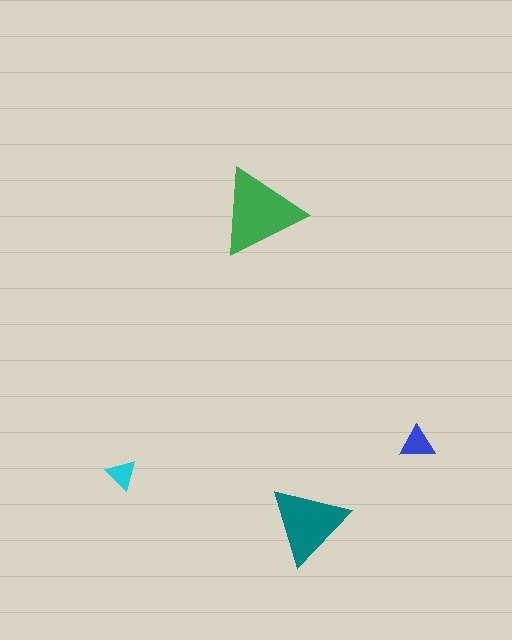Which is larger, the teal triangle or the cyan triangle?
The teal one.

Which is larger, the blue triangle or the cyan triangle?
The blue one.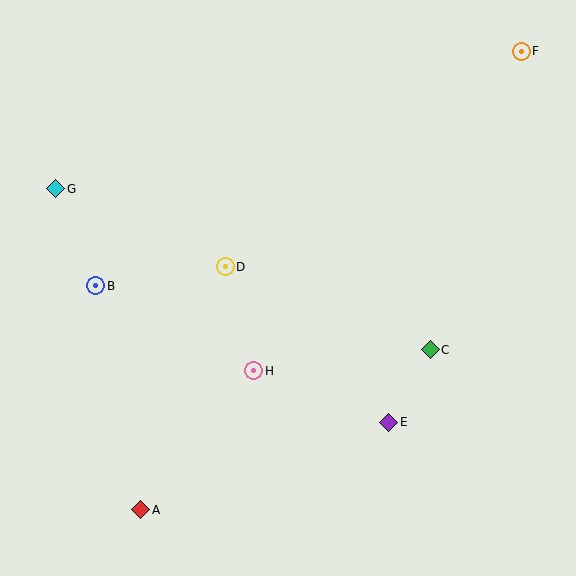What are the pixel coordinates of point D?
Point D is at (225, 267).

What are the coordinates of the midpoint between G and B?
The midpoint between G and B is at (76, 237).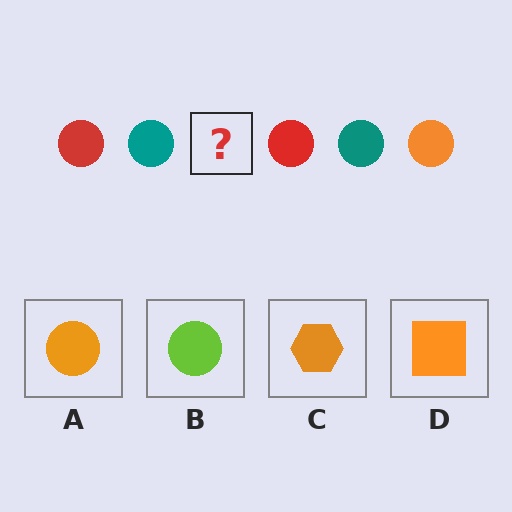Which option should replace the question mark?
Option A.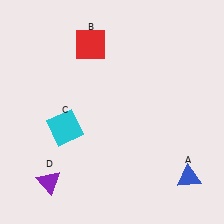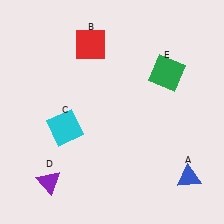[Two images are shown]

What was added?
A green square (E) was added in Image 2.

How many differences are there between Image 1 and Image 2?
There is 1 difference between the two images.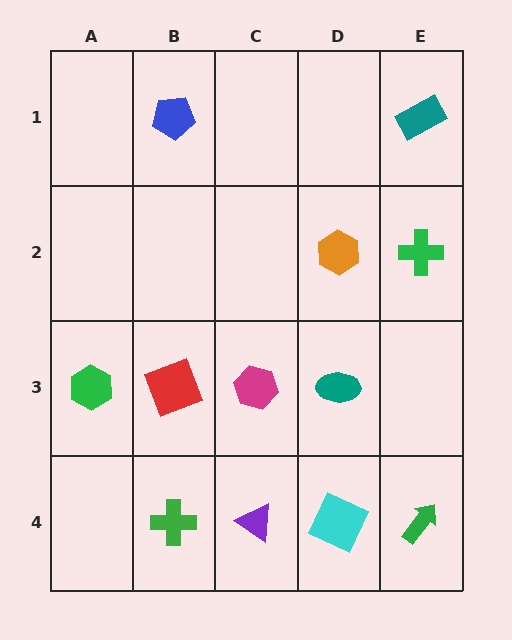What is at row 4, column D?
A cyan square.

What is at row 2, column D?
An orange hexagon.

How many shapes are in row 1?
2 shapes.